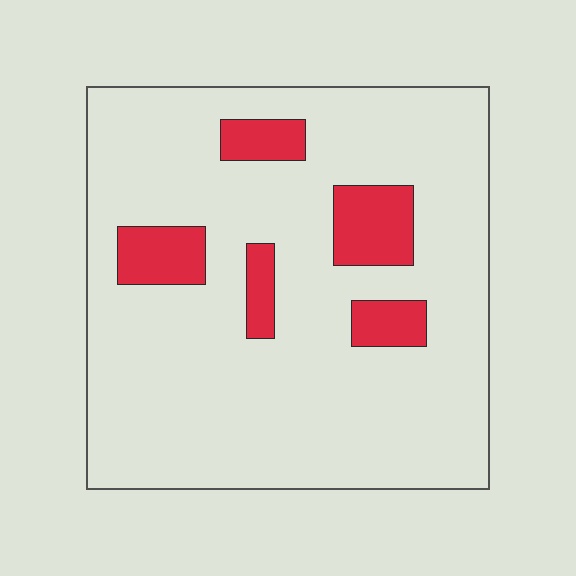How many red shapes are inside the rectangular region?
5.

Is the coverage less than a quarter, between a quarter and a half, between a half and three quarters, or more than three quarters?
Less than a quarter.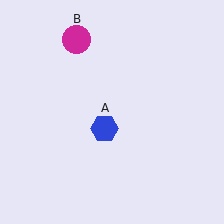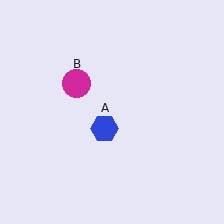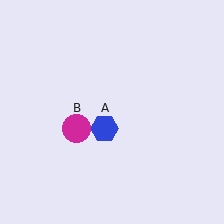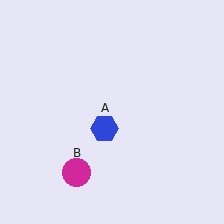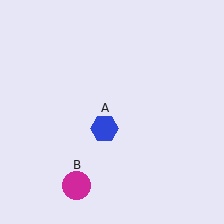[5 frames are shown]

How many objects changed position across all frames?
1 object changed position: magenta circle (object B).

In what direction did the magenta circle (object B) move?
The magenta circle (object B) moved down.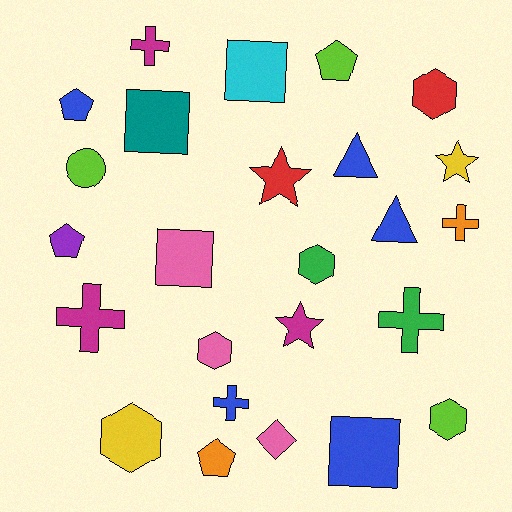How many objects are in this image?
There are 25 objects.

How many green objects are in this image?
There are 2 green objects.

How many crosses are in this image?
There are 5 crosses.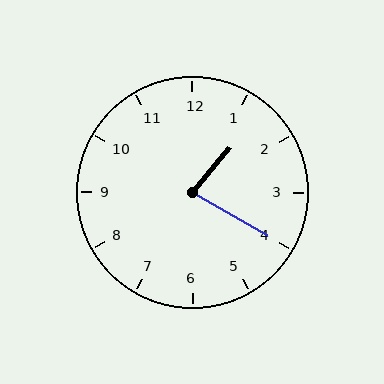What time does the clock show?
1:20.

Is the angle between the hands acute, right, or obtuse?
It is acute.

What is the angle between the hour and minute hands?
Approximately 80 degrees.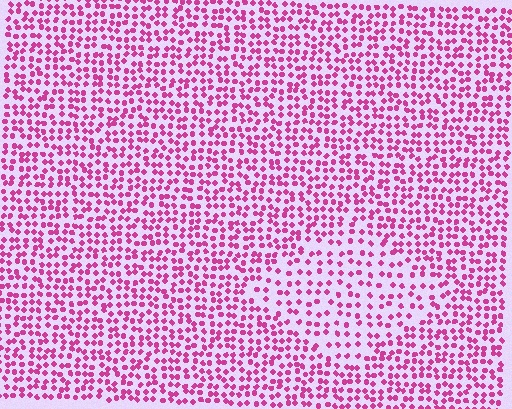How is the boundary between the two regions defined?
The boundary is defined by a change in element density (approximately 1.7x ratio). All elements are the same color, size, and shape.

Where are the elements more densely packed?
The elements are more densely packed outside the diamond boundary.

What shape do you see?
I see a diamond.